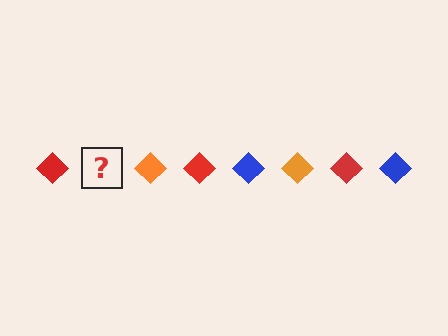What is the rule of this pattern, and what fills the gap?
The rule is that the pattern cycles through red, blue, orange diamonds. The gap should be filled with a blue diamond.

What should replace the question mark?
The question mark should be replaced with a blue diamond.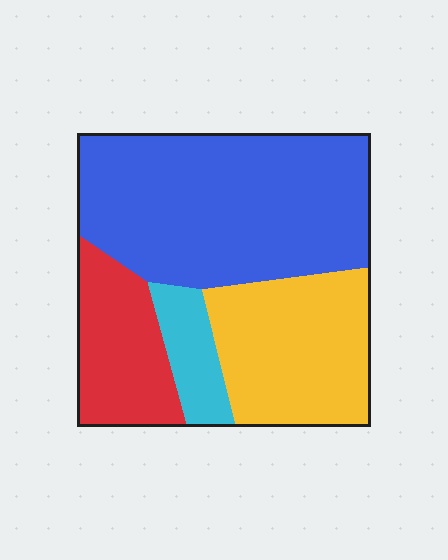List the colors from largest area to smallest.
From largest to smallest: blue, yellow, red, cyan.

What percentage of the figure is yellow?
Yellow takes up about one quarter (1/4) of the figure.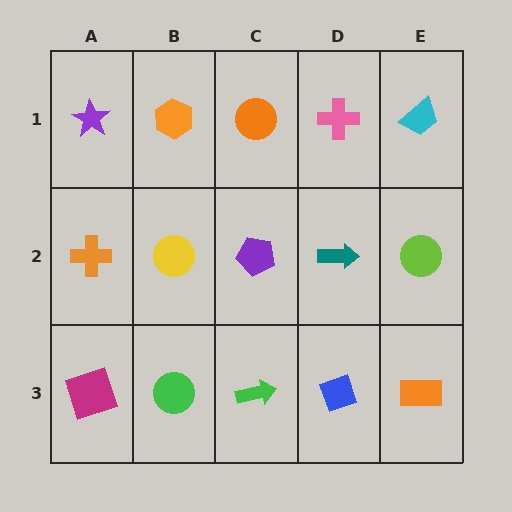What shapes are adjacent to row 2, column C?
An orange circle (row 1, column C), a green arrow (row 3, column C), a yellow circle (row 2, column B), a teal arrow (row 2, column D).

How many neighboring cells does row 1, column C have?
3.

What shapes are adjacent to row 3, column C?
A purple pentagon (row 2, column C), a green circle (row 3, column B), a blue diamond (row 3, column D).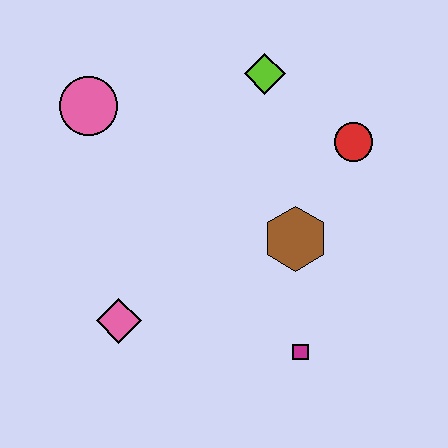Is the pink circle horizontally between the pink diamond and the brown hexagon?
No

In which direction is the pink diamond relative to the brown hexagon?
The pink diamond is to the left of the brown hexagon.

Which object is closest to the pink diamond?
The magenta square is closest to the pink diamond.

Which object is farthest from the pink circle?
The magenta square is farthest from the pink circle.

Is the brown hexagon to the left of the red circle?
Yes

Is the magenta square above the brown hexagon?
No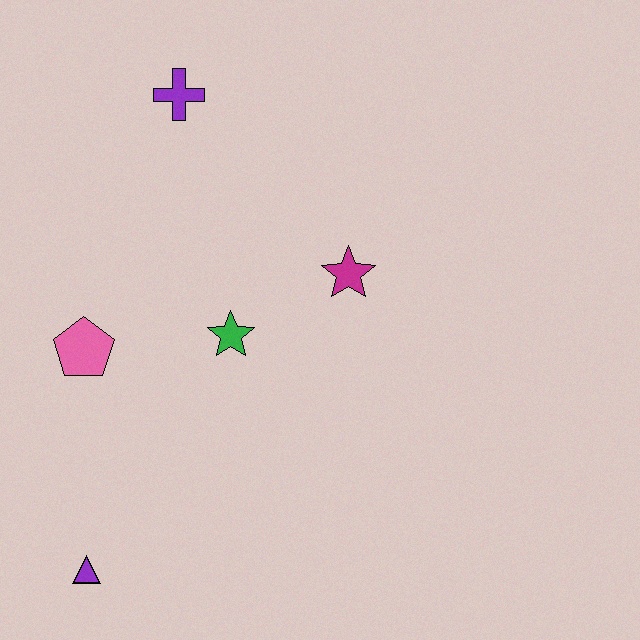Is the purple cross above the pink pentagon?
Yes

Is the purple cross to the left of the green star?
Yes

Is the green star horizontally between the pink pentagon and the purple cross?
No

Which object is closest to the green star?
The magenta star is closest to the green star.